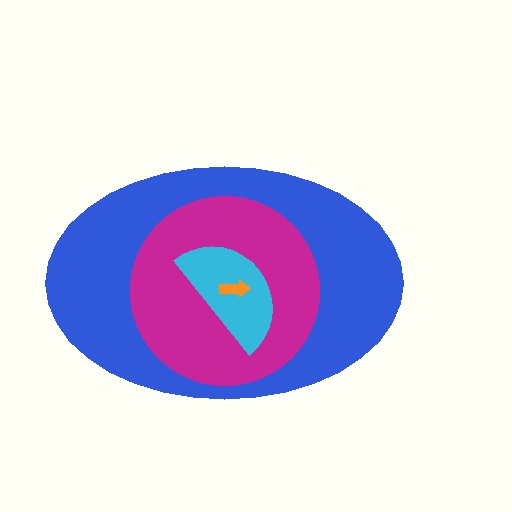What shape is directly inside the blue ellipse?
The magenta circle.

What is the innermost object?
The orange arrow.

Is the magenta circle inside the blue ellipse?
Yes.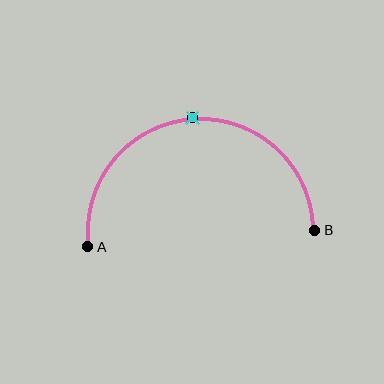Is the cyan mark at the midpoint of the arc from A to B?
Yes. The cyan mark lies on the arc at equal arc-length from both A and B — it is the arc midpoint.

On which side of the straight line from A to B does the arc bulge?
The arc bulges above the straight line connecting A and B.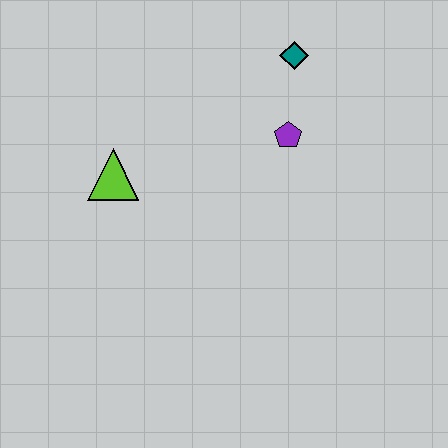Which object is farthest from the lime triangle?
The teal diamond is farthest from the lime triangle.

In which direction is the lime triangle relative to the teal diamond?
The lime triangle is to the left of the teal diamond.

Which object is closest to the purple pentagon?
The teal diamond is closest to the purple pentagon.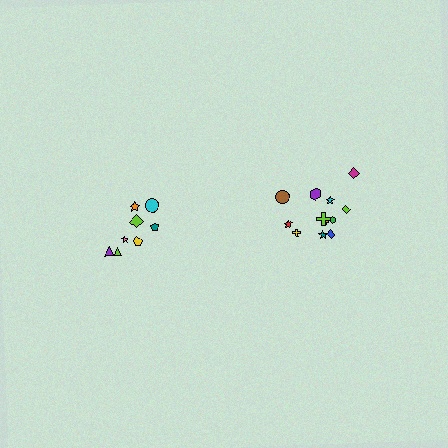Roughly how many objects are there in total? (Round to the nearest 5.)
Roughly 20 objects in total.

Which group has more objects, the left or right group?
The right group.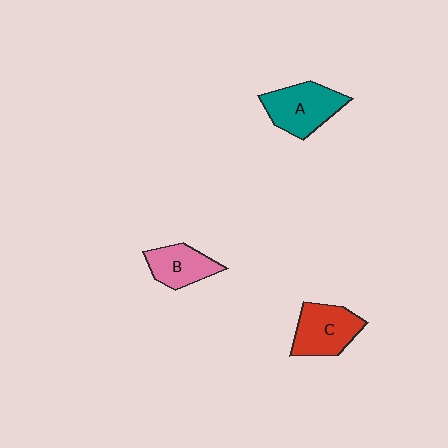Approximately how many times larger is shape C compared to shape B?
Approximately 1.3 times.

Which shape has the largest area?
Shape A (teal).